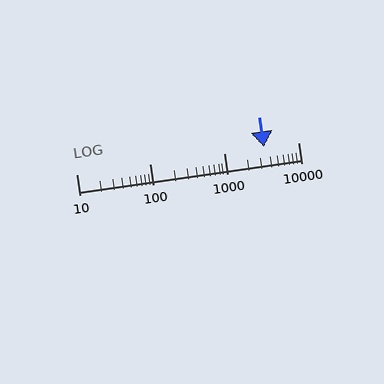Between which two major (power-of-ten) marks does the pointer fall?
The pointer is between 1000 and 10000.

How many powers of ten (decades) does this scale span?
The scale spans 3 decades, from 10 to 10000.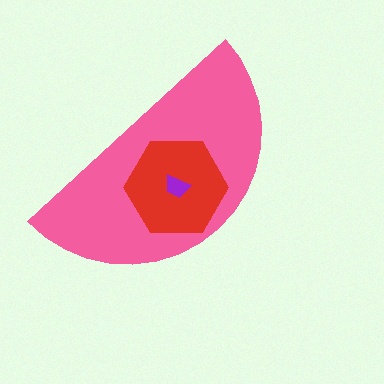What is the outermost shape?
The pink semicircle.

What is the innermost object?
The purple trapezoid.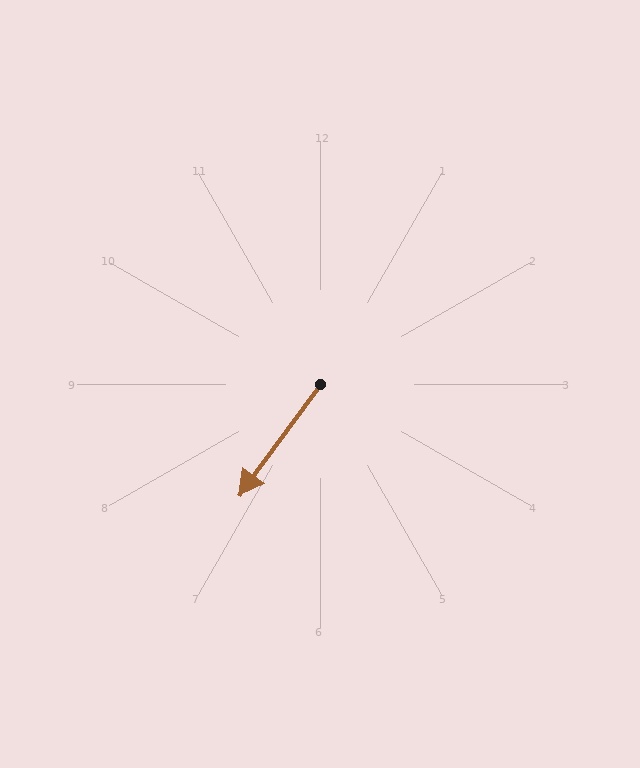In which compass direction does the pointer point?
Southwest.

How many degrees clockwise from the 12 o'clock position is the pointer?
Approximately 216 degrees.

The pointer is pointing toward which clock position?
Roughly 7 o'clock.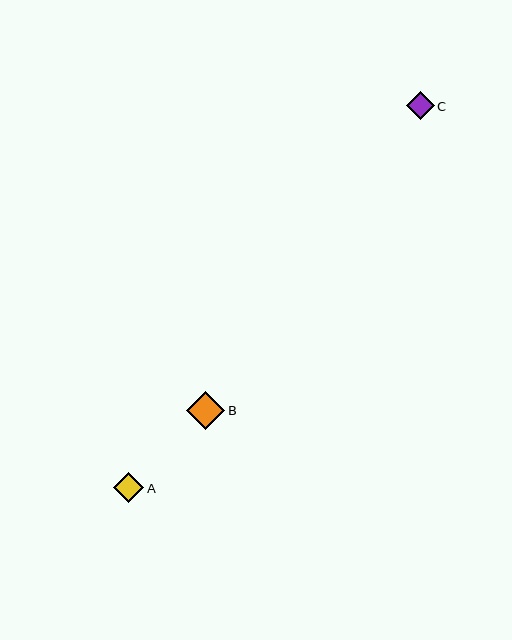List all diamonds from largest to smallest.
From largest to smallest: B, A, C.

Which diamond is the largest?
Diamond B is the largest with a size of approximately 38 pixels.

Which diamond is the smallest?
Diamond C is the smallest with a size of approximately 27 pixels.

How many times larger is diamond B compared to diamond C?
Diamond B is approximately 1.4 times the size of diamond C.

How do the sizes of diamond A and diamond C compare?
Diamond A and diamond C are approximately the same size.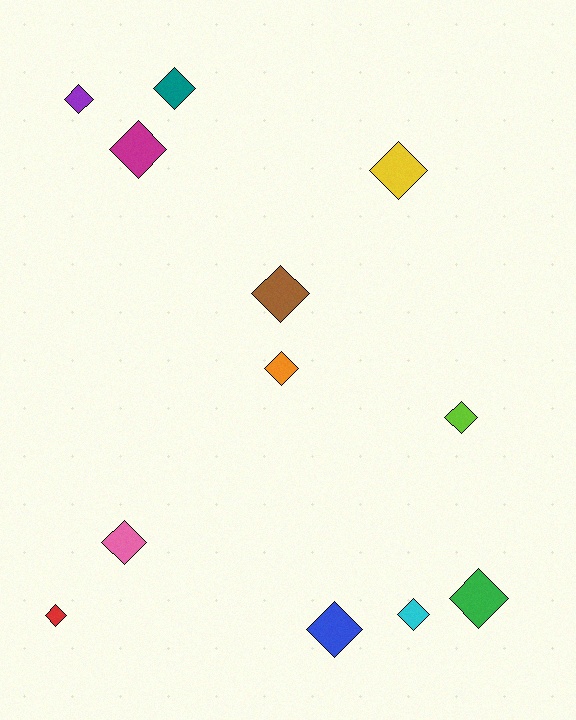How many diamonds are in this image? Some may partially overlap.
There are 12 diamonds.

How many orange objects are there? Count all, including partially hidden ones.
There is 1 orange object.